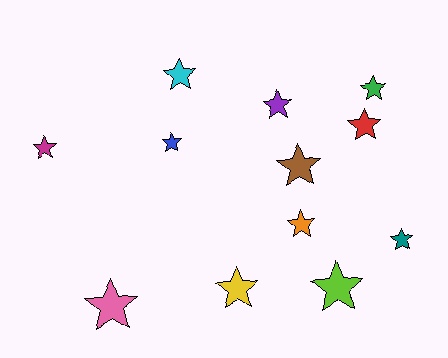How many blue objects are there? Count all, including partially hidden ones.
There is 1 blue object.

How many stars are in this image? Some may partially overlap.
There are 12 stars.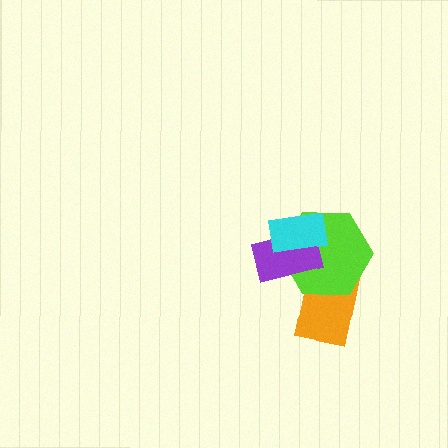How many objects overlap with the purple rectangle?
3 objects overlap with the purple rectangle.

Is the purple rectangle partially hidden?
Yes, it is partially covered by another shape.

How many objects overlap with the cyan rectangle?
2 objects overlap with the cyan rectangle.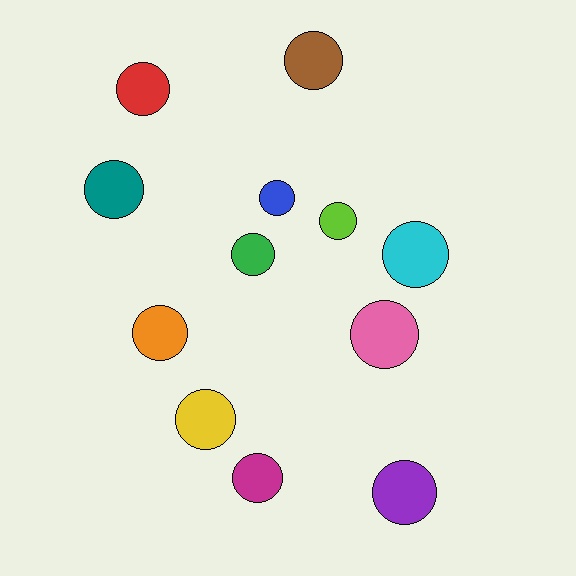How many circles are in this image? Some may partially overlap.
There are 12 circles.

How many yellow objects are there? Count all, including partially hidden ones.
There is 1 yellow object.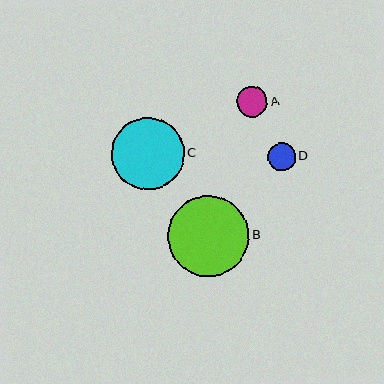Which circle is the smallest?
Circle D is the smallest with a size of approximately 28 pixels.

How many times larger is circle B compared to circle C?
Circle B is approximately 1.1 times the size of circle C.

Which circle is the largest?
Circle B is the largest with a size of approximately 81 pixels.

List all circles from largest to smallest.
From largest to smallest: B, C, A, D.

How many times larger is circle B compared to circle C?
Circle B is approximately 1.1 times the size of circle C.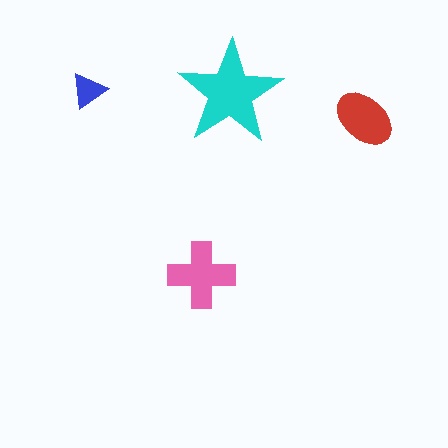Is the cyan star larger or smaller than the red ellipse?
Larger.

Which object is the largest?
The cyan star.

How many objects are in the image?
There are 4 objects in the image.